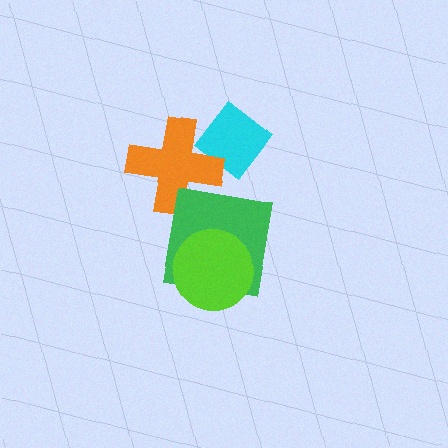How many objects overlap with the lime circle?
1 object overlaps with the lime circle.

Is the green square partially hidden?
Yes, it is partially covered by another shape.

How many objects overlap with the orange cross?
1 object overlaps with the orange cross.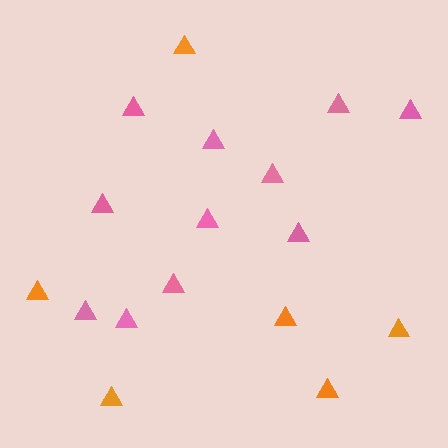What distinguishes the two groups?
There are 2 groups: one group of pink triangles (11) and one group of orange triangles (6).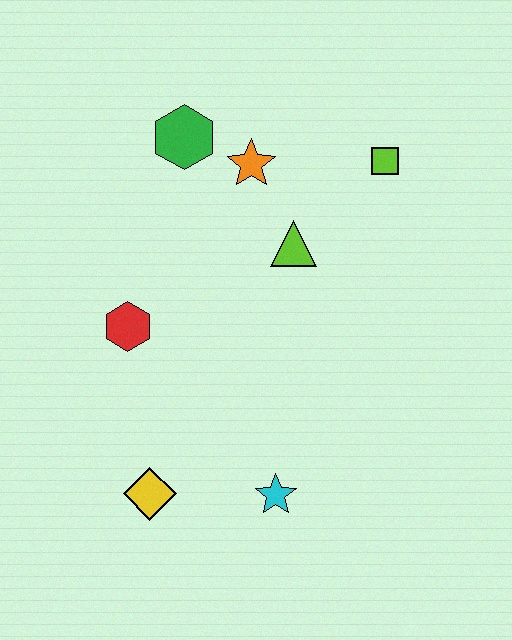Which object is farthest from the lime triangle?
The yellow diamond is farthest from the lime triangle.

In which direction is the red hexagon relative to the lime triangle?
The red hexagon is to the left of the lime triangle.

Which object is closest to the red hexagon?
The yellow diamond is closest to the red hexagon.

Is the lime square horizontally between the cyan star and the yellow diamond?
No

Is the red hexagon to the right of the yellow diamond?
No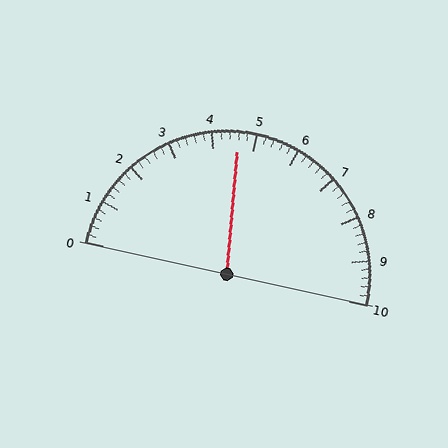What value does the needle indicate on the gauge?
The needle indicates approximately 4.6.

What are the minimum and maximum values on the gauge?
The gauge ranges from 0 to 10.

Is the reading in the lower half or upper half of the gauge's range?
The reading is in the lower half of the range (0 to 10).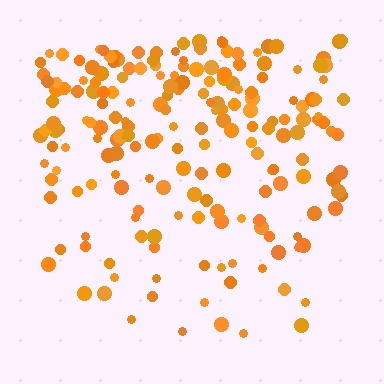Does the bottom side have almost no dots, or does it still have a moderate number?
Still a moderate number, just noticeably fewer than the top.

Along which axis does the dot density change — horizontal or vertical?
Vertical.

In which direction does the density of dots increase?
From bottom to top, with the top side densest.